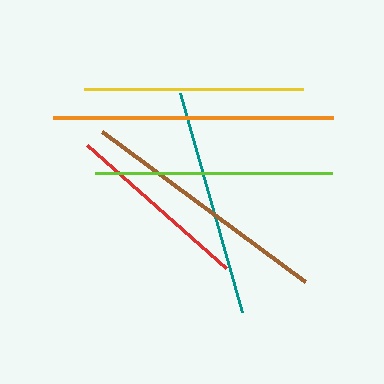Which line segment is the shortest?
The red line is the shortest at approximately 185 pixels.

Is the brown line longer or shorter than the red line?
The brown line is longer than the red line.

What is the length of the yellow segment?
The yellow segment is approximately 218 pixels long.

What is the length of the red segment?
The red segment is approximately 185 pixels long.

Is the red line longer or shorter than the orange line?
The orange line is longer than the red line.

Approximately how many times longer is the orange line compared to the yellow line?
The orange line is approximately 1.3 times the length of the yellow line.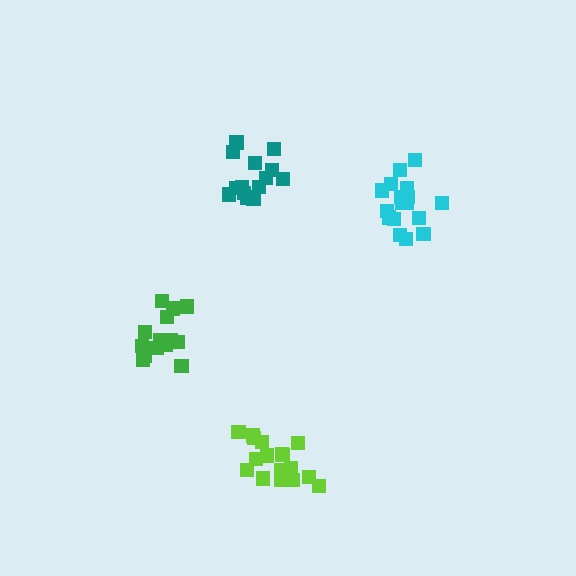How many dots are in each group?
Group 1: 14 dots, Group 2: 17 dots, Group 3: 17 dots, Group 4: 14 dots (62 total).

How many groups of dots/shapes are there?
There are 4 groups.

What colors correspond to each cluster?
The clusters are colored: green, lime, cyan, teal.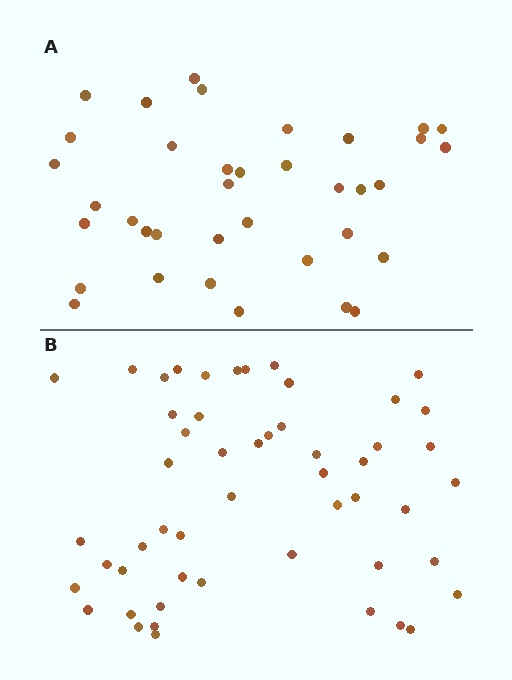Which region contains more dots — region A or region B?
Region B (the bottom region) has more dots.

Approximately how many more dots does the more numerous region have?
Region B has approximately 15 more dots than region A.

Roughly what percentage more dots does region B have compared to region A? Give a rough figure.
About 40% more.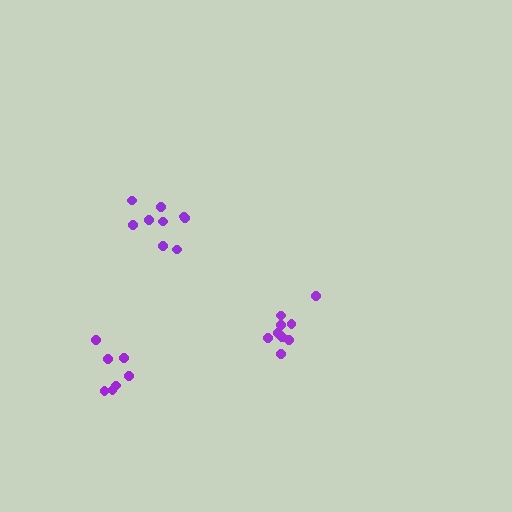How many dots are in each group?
Group 1: 9 dots, Group 2: 7 dots, Group 3: 9 dots (25 total).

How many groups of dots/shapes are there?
There are 3 groups.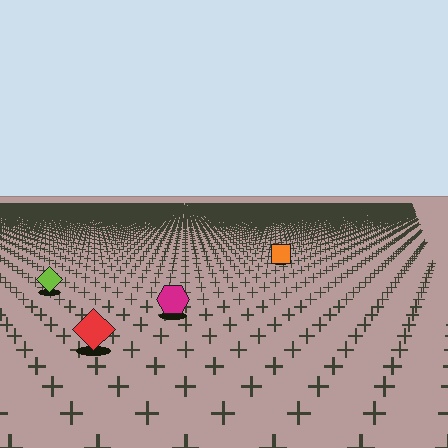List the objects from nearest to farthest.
From nearest to farthest: the red diamond, the magenta hexagon, the lime diamond, the orange square.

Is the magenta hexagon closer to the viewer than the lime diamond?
Yes. The magenta hexagon is closer — you can tell from the texture gradient: the ground texture is coarser near it.